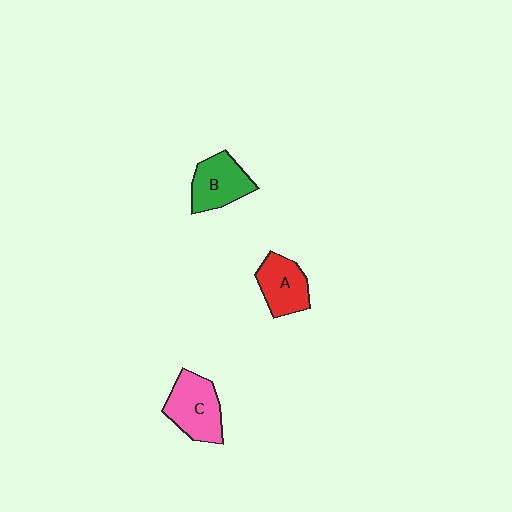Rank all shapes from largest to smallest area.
From largest to smallest: C (pink), B (green), A (red).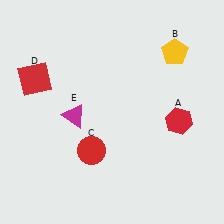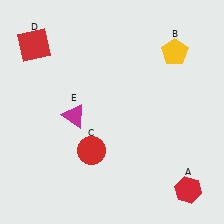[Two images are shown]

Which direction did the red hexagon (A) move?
The red hexagon (A) moved down.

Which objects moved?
The objects that moved are: the red hexagon (A), the red square (D).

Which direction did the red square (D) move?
The red square (D) moved up.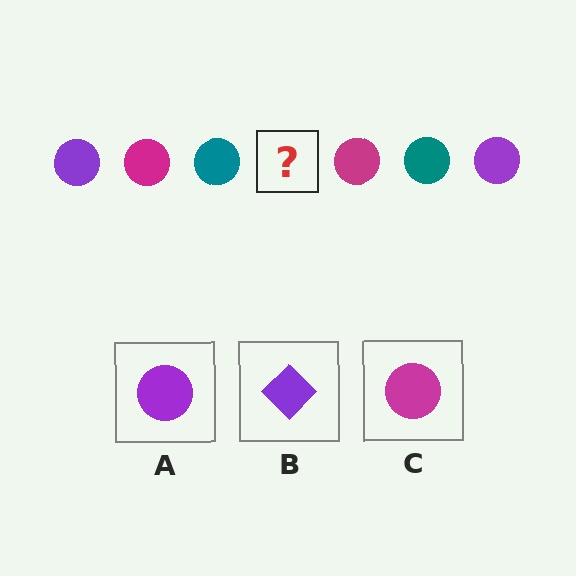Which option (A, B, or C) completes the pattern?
A.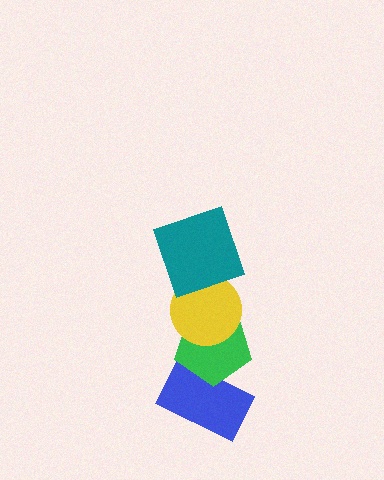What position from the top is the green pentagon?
The green pentagon is 3rd from the top.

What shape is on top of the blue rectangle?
The green pentagon is on top of the blue rectangle.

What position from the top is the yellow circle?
The yellow circle is 2nd from the top.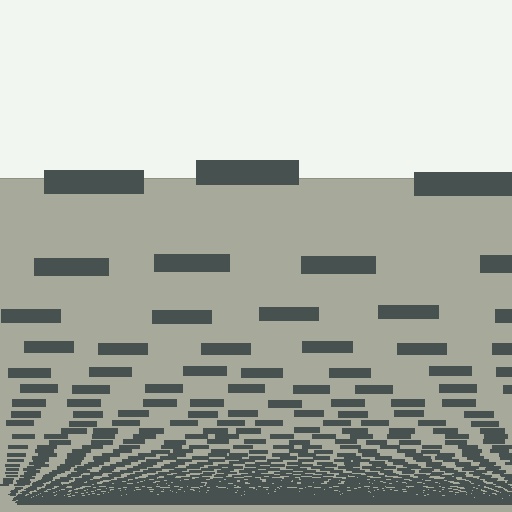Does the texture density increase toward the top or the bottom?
Density increases toward the bottom.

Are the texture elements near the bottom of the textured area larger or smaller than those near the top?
Smaller. The gradient is inverted — elements near the bottom are smaller and denser.